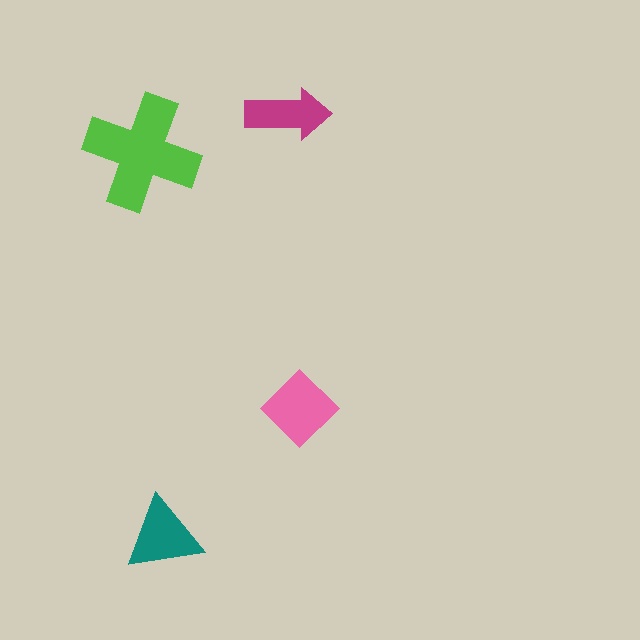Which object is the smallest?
The magenta arrow.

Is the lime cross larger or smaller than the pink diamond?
Larger.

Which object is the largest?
The lime cross.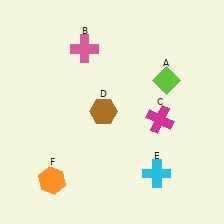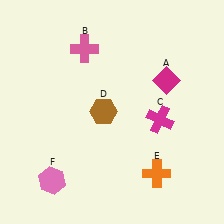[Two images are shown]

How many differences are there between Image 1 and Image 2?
There are 3 differences between the two images.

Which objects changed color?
A changed from lime to magenta. E changed from cyan to orange. F changed from orange to pink.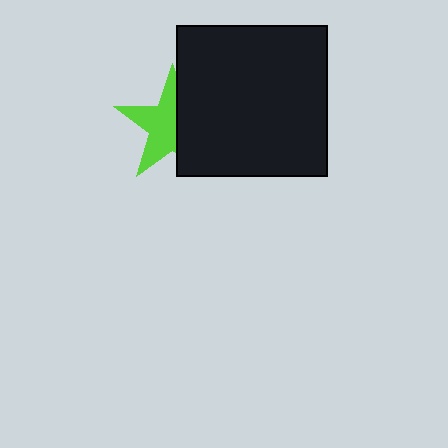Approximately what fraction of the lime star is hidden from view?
Roughly 45% of the lime star is hidden behind the black square.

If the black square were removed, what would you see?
You would see the complete lime star.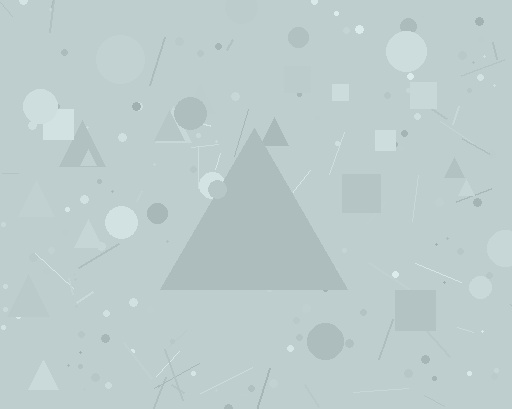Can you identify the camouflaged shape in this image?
The camouflaged shape is a triangle.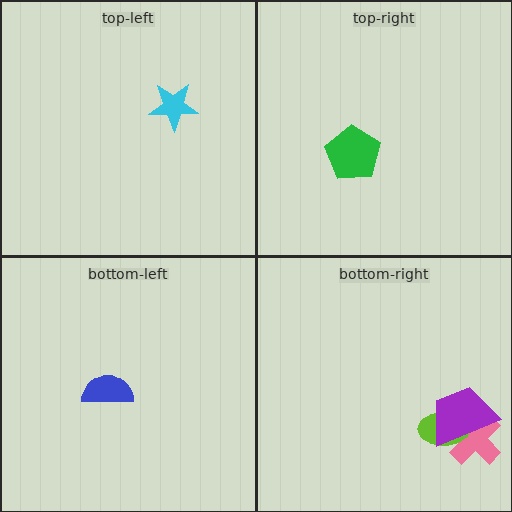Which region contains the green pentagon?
The top-right region.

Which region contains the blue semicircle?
The bottom-left region.